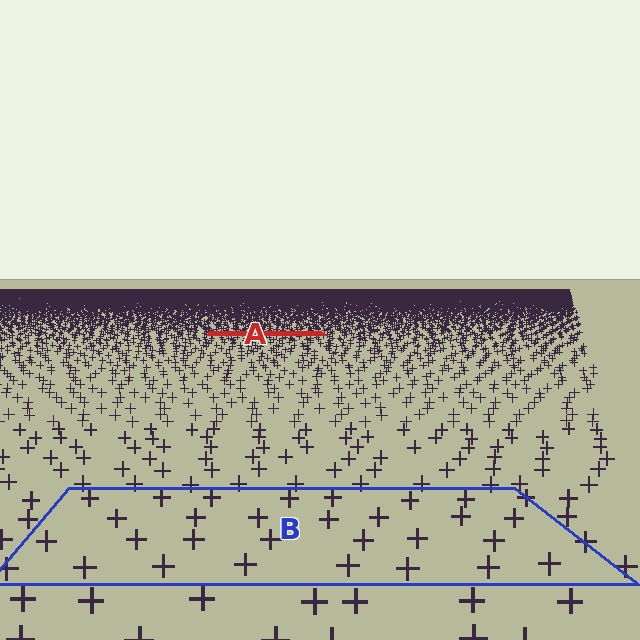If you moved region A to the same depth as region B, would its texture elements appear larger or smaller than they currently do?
They would appear larger. At a closer depth, the same texture elements are projected at a bigger on-screen size.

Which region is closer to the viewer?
Region B is closer. The texture elements there are larger and more spread out.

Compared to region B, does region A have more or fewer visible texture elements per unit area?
Region A has more texture elements per unit area — they are packed more densely because it is farther away.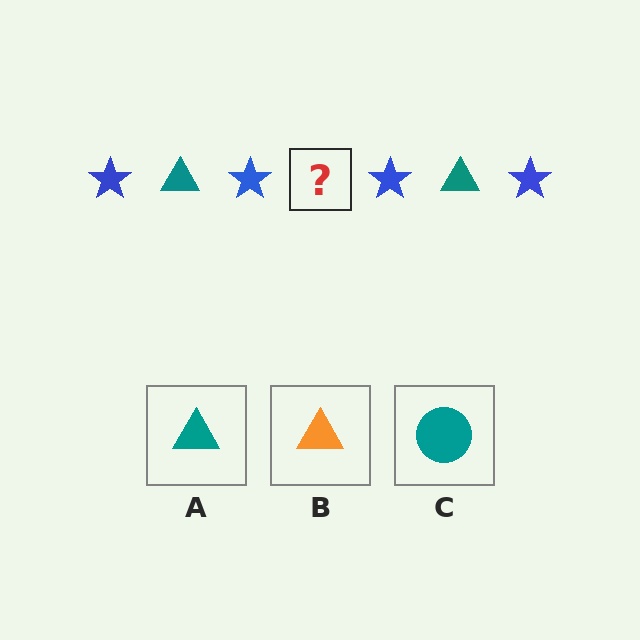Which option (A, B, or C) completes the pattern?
A.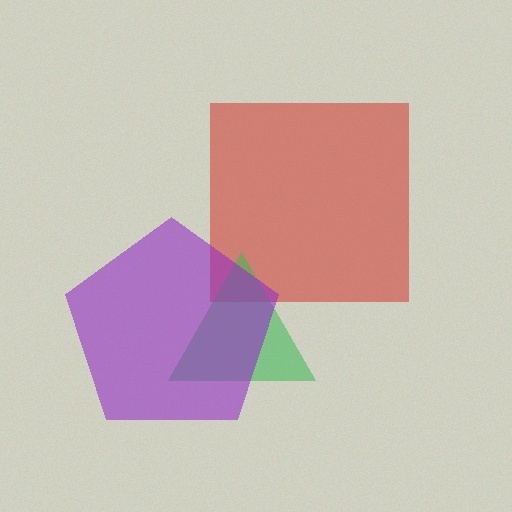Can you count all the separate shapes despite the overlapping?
Yes, there are 3 separate shapes.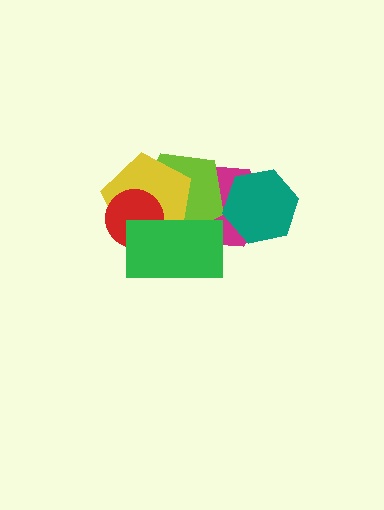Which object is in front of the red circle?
The green rectangle is in front of the red circle.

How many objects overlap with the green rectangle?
4 objects overlap with the green rectangle.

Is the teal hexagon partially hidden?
No, no other shape covers it.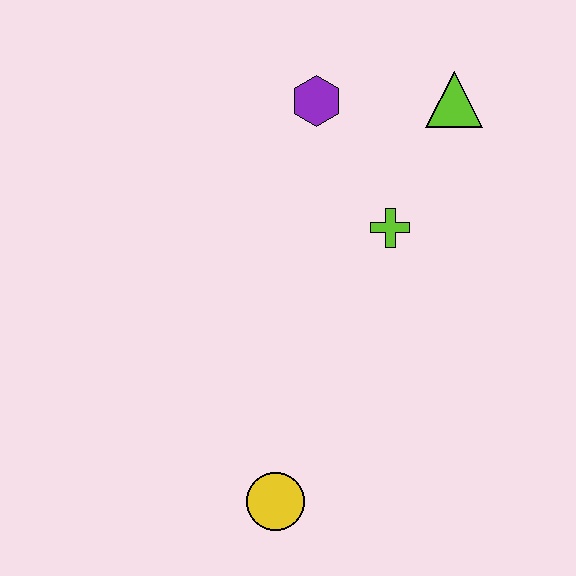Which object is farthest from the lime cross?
The yellow circle is farthest from the lime cross.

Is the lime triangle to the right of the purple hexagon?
Yes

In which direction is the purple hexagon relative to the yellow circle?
The purple hexagon is above the yellow circle.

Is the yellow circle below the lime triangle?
Yes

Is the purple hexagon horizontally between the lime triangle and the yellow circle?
Yes